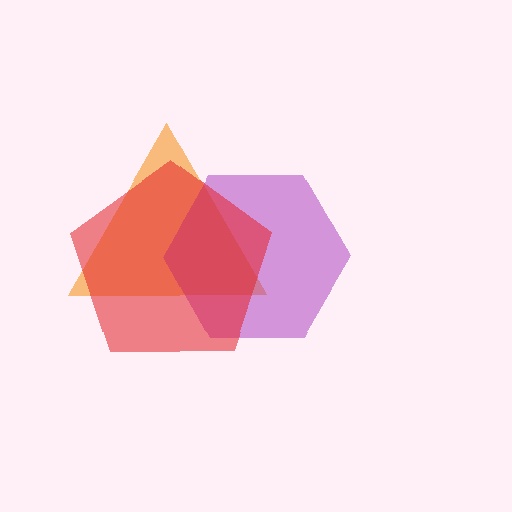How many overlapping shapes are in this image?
There are 3 overlapping shapes in the image.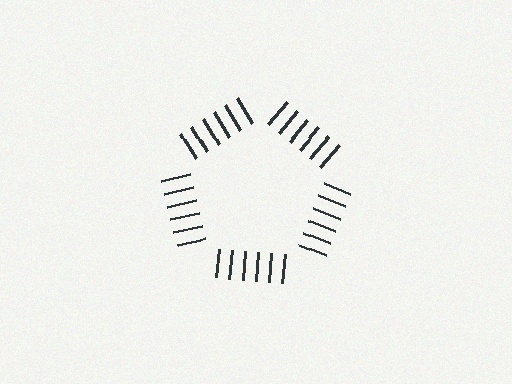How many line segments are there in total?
30 — 6 along each of the 5 edges.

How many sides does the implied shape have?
5 sides — the line-ends trace a pentagon.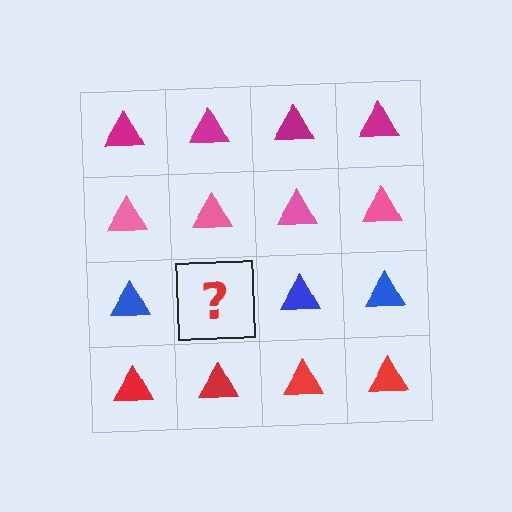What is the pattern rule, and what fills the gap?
The rule is that each row has a consistent color. The gap should be filled with a blue triangle.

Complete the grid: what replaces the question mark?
The question mark should be replaced with a blue triangle.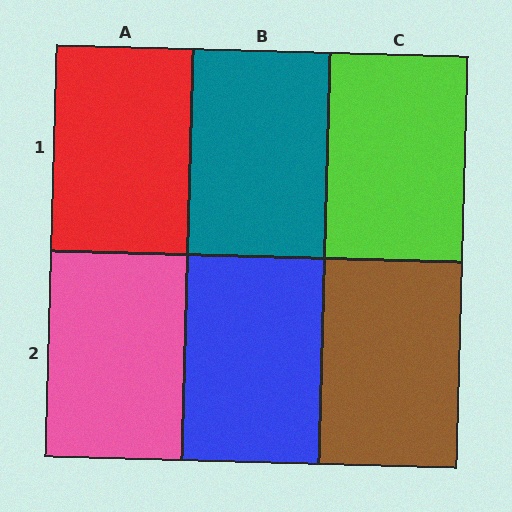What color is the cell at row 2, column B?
Blue.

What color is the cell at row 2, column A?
Pink.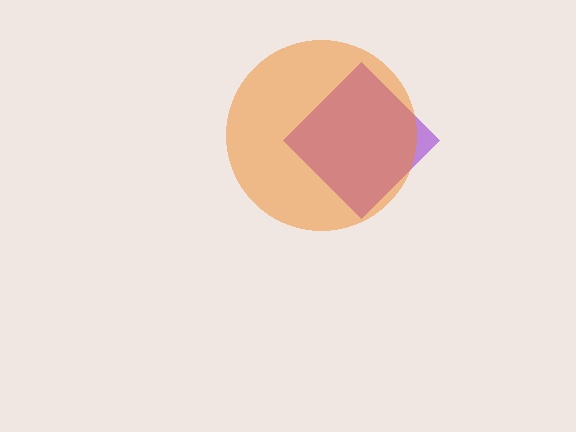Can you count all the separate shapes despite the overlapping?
Yes, there are 2 separate shapes.